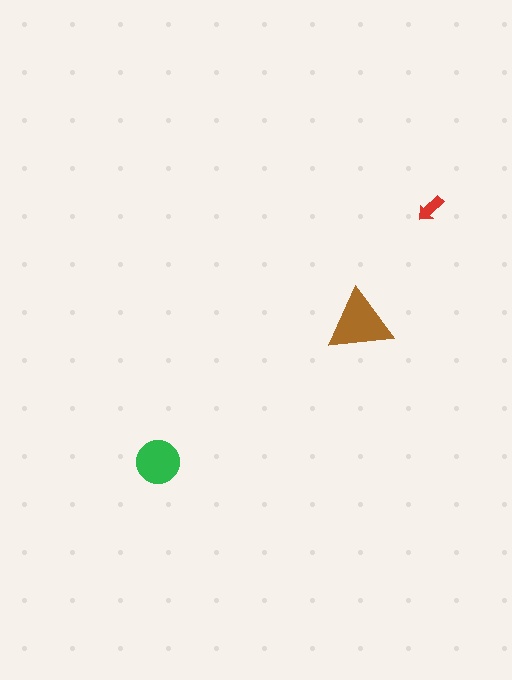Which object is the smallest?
The red arrow.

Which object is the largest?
The brown triangle.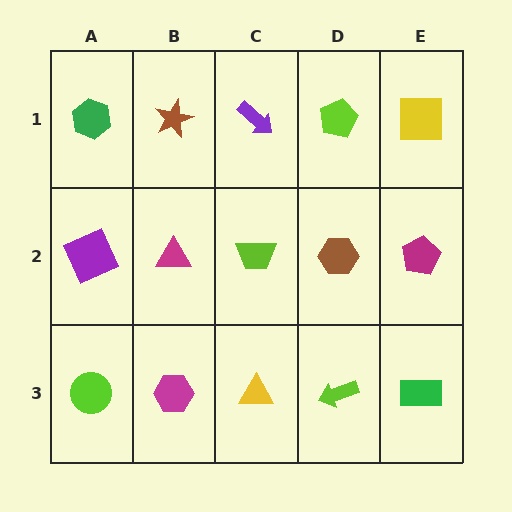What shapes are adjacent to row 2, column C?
A purple arrow (row 1, column C), a yellow triangle (row 3, column C), a magenta triangle (row 2, column B), a brown hexagon (row 2, column D).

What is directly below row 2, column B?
A magenta hexagon.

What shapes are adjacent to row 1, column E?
A magenta pentagon (row 2, column E), a lime pentagon (row 1, column D).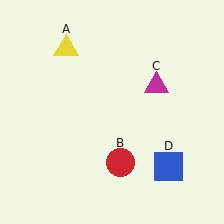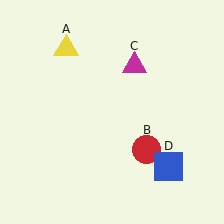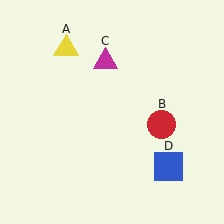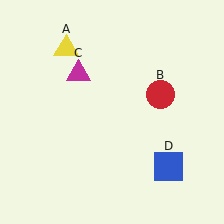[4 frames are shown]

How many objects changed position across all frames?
2 objects changed position: red circle (object B), magenta triangle (object C).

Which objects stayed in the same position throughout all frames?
Yellow triangle (object A) and blue square (object D) remained stationary.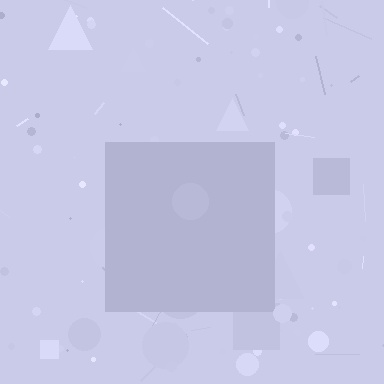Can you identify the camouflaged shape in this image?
The camouflaged shape is a square.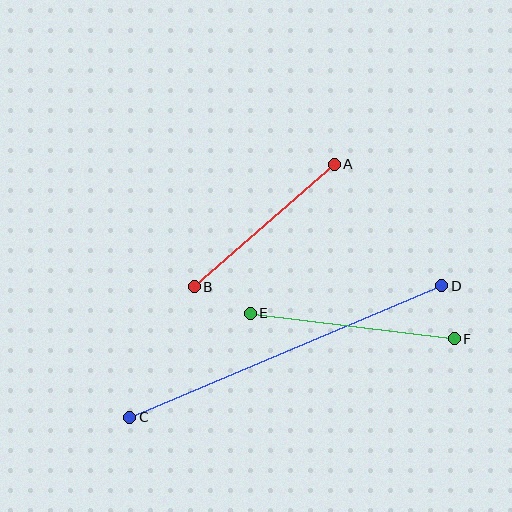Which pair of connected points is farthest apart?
Points C and D are farthest apart.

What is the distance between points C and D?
The distance is approximately 339 pixels.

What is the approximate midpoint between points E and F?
The midpoint is at approximately (352, 326) pixels.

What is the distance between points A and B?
The distance is approximately 186 pixels.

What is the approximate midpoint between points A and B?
The midpoint is at approximately (264, 226) pixels.